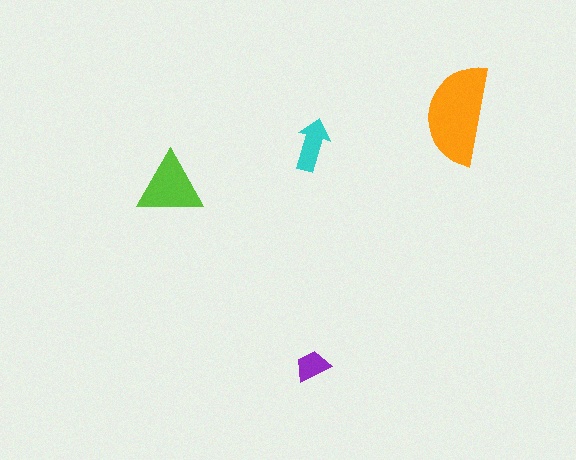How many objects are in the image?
There are 4 objects in the image.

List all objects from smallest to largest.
The purple trapezoid, the cyan arrow, the lime triangle, the orange semicircle.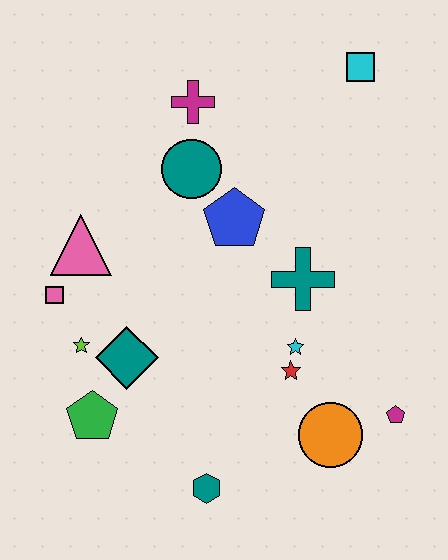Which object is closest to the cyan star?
The red star is closest to the cyan star.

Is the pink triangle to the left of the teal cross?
Yes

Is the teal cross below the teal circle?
Yes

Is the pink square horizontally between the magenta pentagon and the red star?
No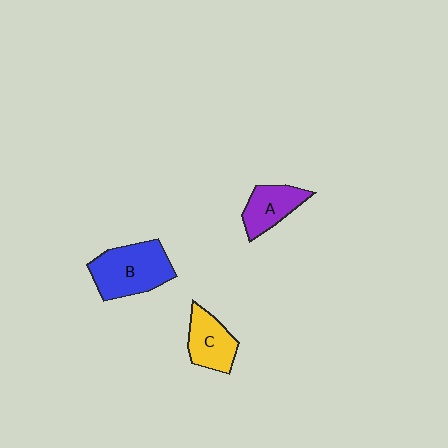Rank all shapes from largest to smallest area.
From largest to smallest: B (blue), C (yellow), A (purple).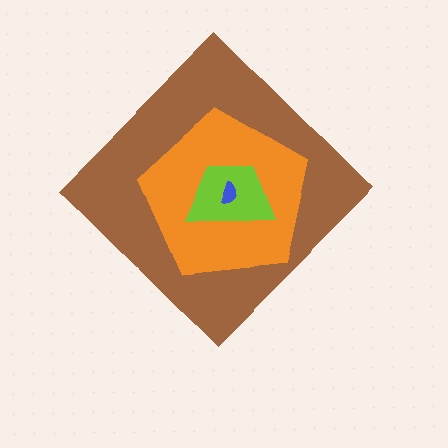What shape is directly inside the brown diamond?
The orange pentagon.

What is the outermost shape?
The brown diamond.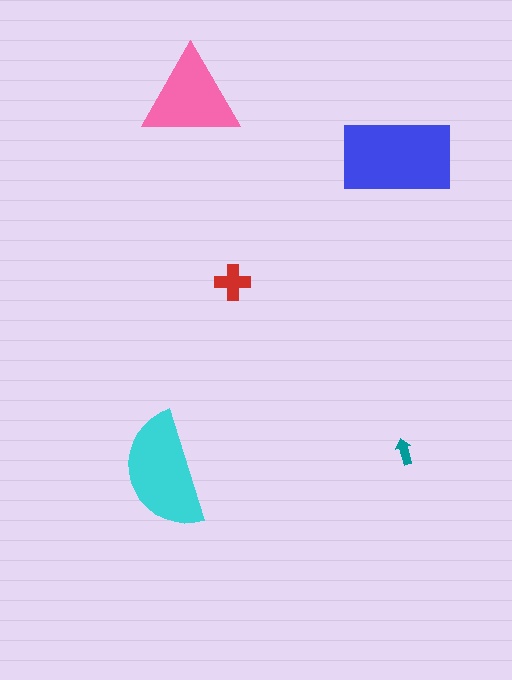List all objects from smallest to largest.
The teal arrow, the red cross, the pink triangle, the cyan semicircle, the blue rectangle.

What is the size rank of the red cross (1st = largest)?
4th.